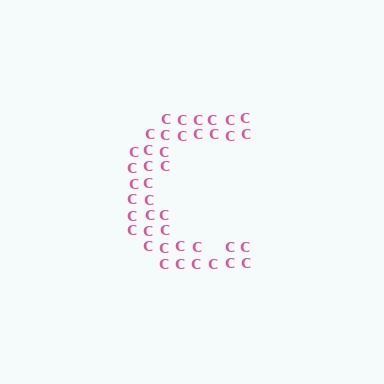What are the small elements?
The small elements are letter C's.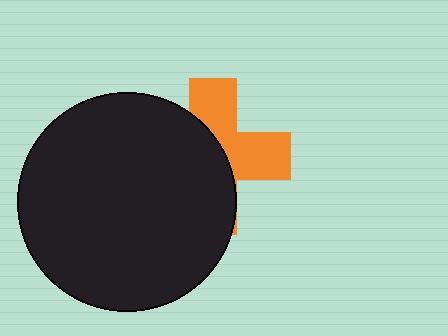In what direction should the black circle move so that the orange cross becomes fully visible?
The black circle should move left. That is the shortest direction to clear the overlap and leave the orange cross fully visible.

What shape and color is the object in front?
The object in front is a black circle.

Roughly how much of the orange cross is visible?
A small part of it is visible (roughly 44%).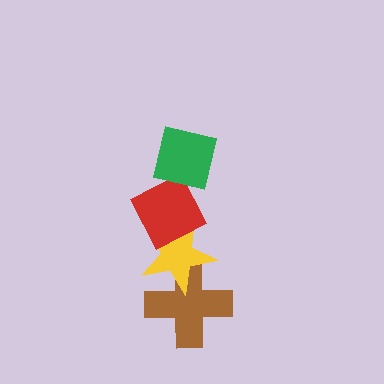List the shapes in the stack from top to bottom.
From top to bottom: the green square, the red diamond, the yellow star, the brown cross.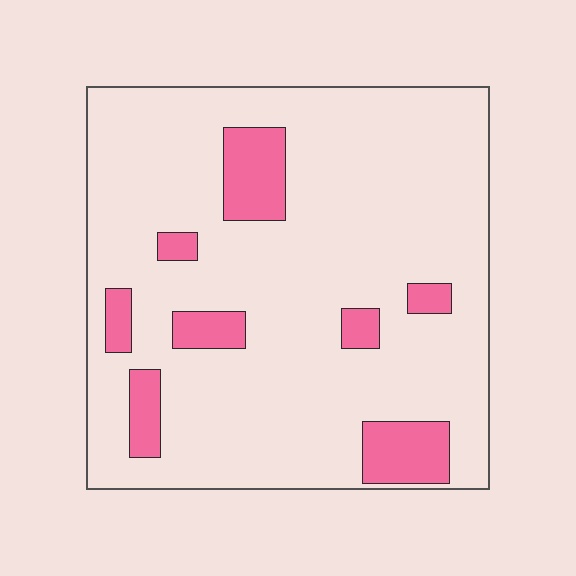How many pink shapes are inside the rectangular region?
8.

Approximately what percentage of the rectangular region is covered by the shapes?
Approximately 15%.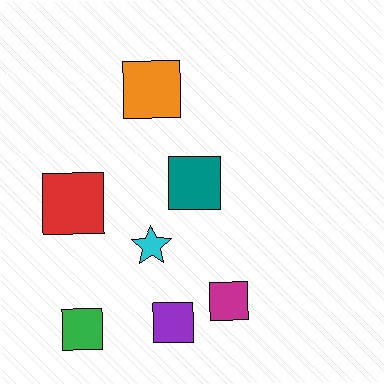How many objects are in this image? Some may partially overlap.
There are 7 objects.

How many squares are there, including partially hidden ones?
There are 6 squares.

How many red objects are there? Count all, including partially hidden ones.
There is 1 red object.